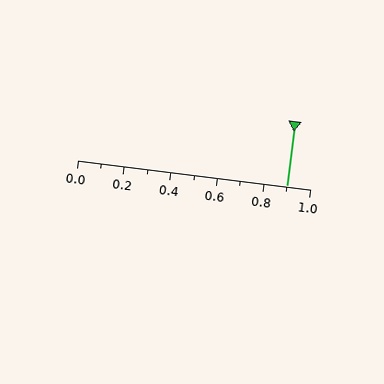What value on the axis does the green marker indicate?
The marker indicates approximately 0.9.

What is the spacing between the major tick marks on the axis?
The major ticks are spaced 0.2 apart.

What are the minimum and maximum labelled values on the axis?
The axis runs from 0.0 to 1.0.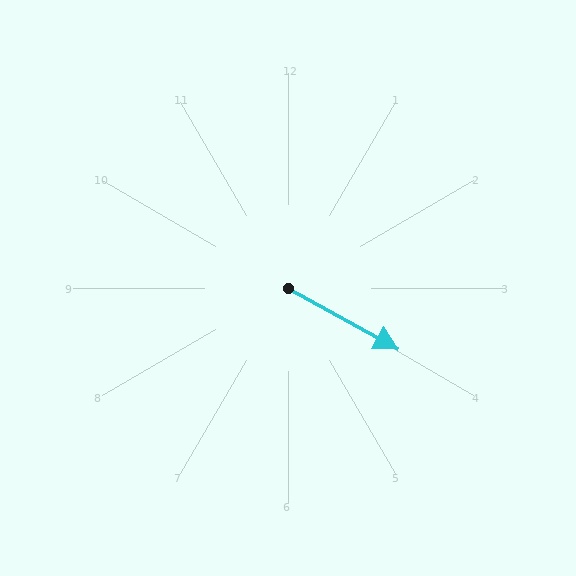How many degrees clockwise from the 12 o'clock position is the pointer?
Approximately 119 degrees.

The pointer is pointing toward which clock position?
Roughly 4 o'clock.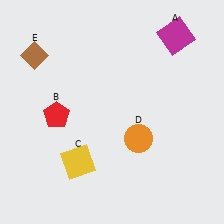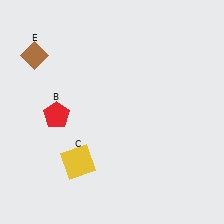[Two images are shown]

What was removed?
The orange circle (D), the magenta square (A) were removed in Image 2.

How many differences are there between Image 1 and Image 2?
There are 2 differences between the two images.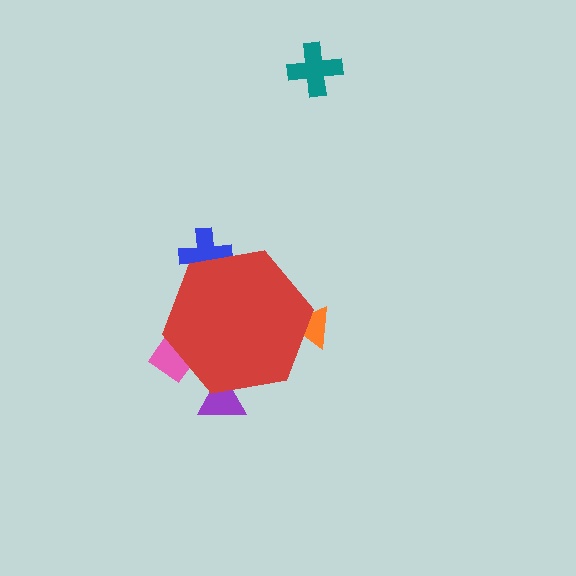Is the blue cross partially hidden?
Yes, the blue cross is partially hidden behind the red hexagon.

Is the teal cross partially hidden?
No, the teal cross is fully visible.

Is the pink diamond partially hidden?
Yes, the pink diamond is partially hidden behind the red hexagon.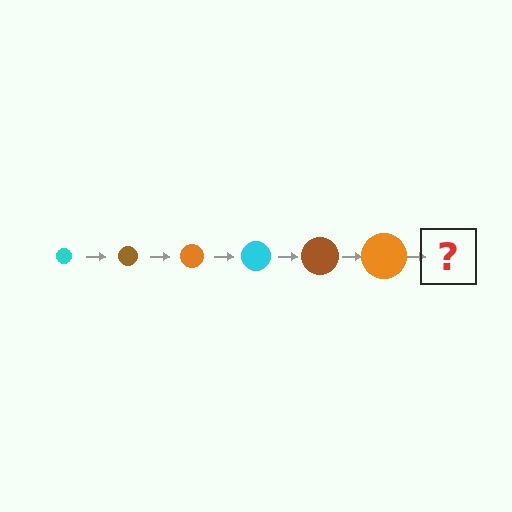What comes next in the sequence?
The next element should be a cyan circle, larger than the previous one.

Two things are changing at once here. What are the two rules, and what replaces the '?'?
The two rules are that the circle grows larger each step and the color cycles through cyan, brown, and orange. The '?' should be a cyan circle, larger than the previous one.